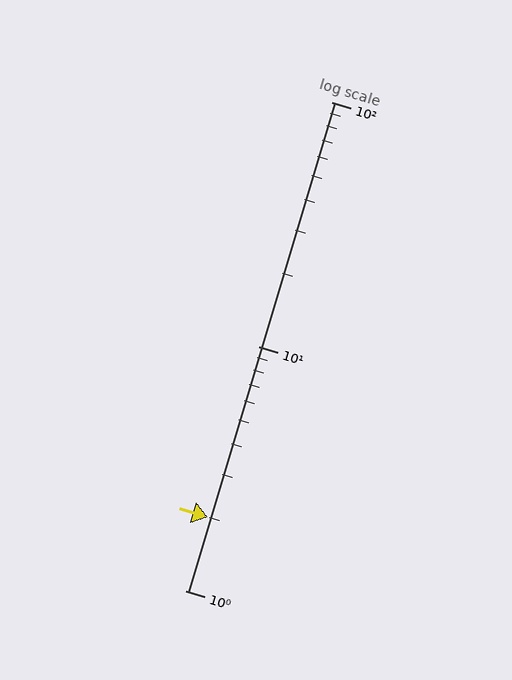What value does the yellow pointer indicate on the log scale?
The pointer indicates approximately 2.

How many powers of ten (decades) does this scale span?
The scale spans 2 decades, from 1 to 100.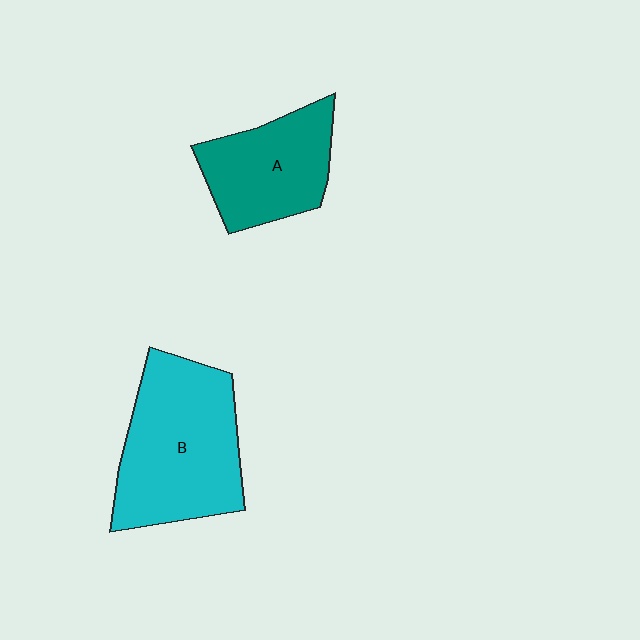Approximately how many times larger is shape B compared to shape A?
Approximately 1.5 times.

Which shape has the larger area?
Shape B (cyan).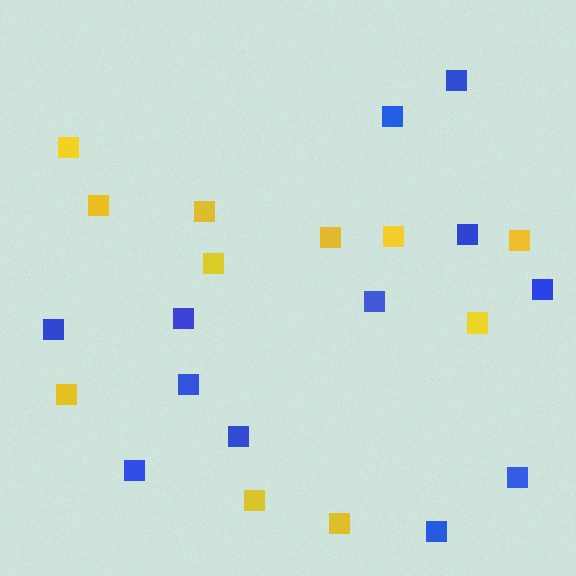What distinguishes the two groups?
There are 2 groups: one group of blue squares (12) and one group of yellow squares (11).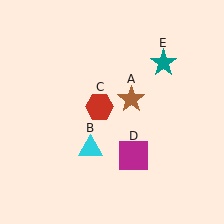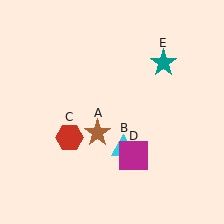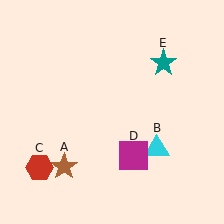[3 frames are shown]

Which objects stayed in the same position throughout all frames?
Magenta square (object D) and teal star (object E) remained stationary.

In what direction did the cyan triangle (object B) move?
The cyan triangle (object B) moved right.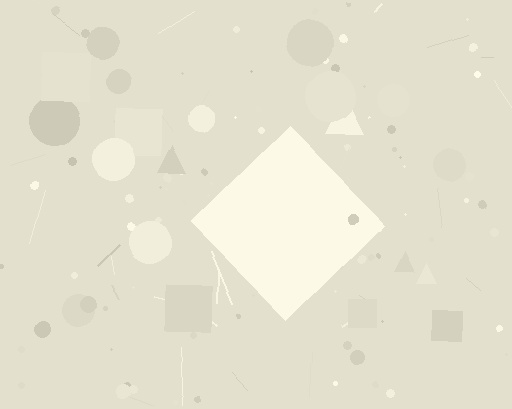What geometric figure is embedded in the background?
A diamond is embedded in the background.